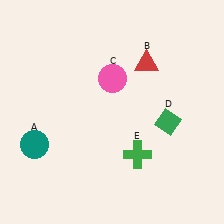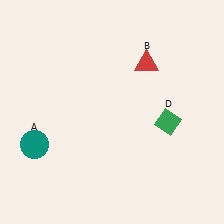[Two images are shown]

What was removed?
The pink circle (C), the green cross (E) were removed in Image 2.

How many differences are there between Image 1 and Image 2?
There are 2 differences between the two images.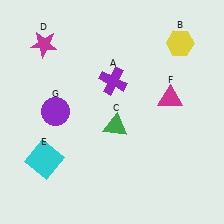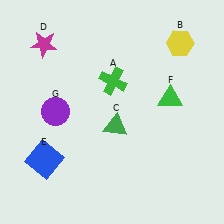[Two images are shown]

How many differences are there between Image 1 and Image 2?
There are 3 differences between the two images.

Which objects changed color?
A changed from purple to green. E changed from cyan to blue. F changed from magenta to green.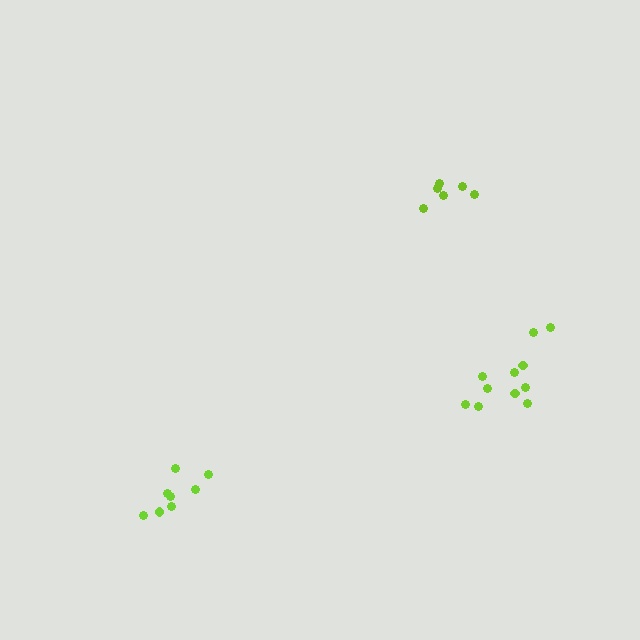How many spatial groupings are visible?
There are 3 spatial groupings.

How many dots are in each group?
Group 1: 6 dots, Group 2: 8 dots, Group 3: 11 dots (25 total).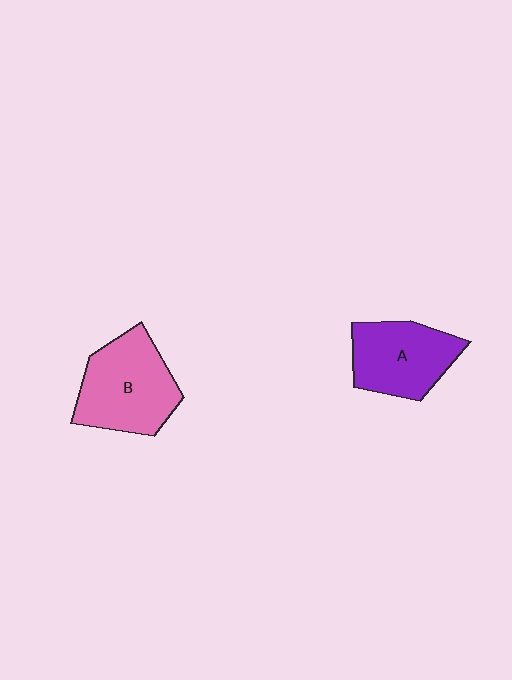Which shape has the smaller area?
Shape A (purple).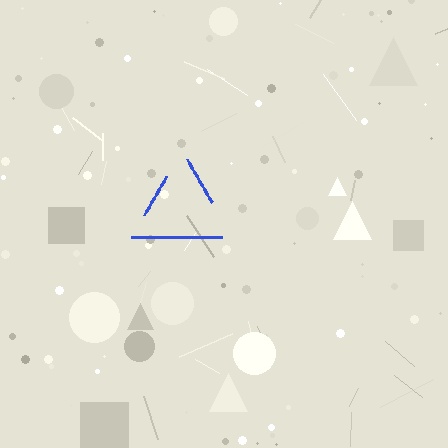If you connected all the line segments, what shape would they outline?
They would outline a triangle.